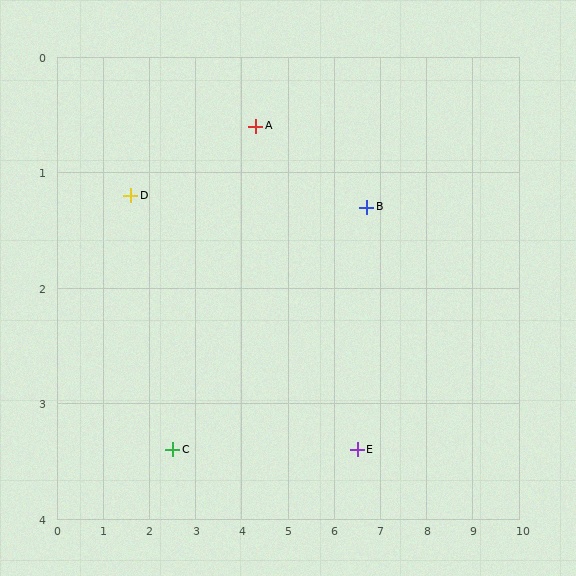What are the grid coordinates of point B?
Point B is at approximately (6.7, 1.3).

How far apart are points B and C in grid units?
Points B and C are about 4.7 grid units apart.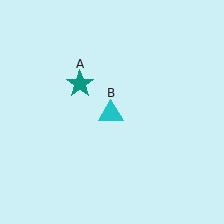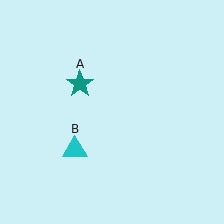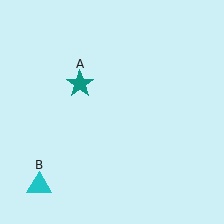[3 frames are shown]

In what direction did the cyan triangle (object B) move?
The cyan triangle (object B) moved down and to the left.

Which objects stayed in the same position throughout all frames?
Teal star (object A) remained stationary.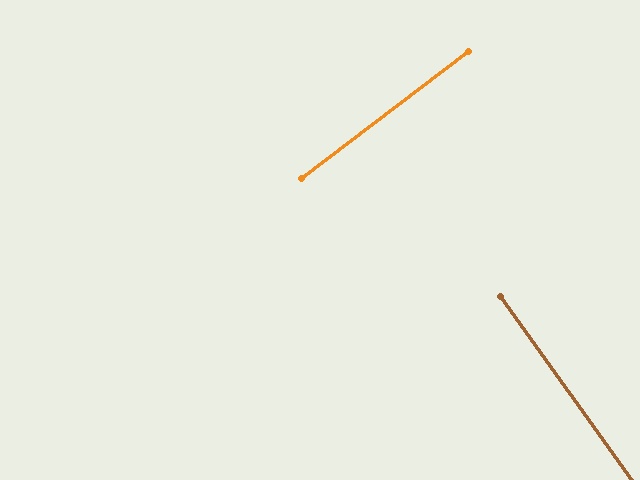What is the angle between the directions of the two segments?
Approximately 88 degrees.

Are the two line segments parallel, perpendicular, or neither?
Perpendicular — they meet at approximately 88°.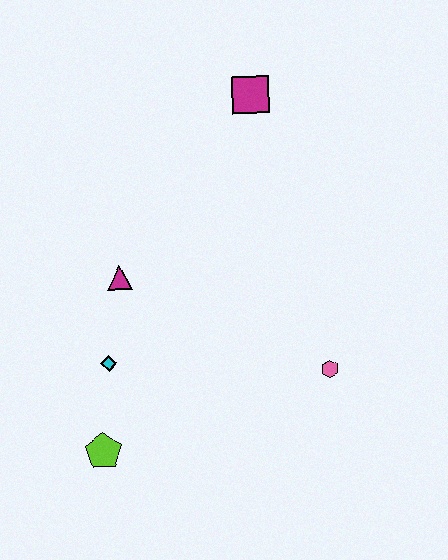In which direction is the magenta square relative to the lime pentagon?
The magenta square is above the lime pentagon.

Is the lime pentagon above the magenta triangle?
No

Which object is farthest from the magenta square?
The lime pentagon is farthest from the magenta square.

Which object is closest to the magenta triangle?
The cyan diamond is closest to the magenta triangle.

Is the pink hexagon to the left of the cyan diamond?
No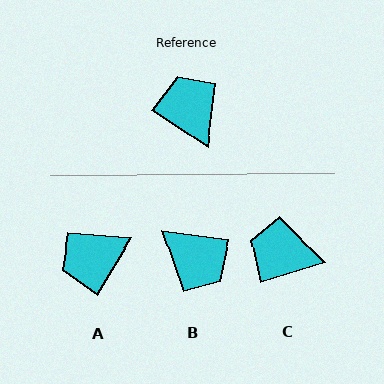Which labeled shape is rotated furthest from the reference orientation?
B, about 154 degrees away.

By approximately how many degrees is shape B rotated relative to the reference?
Approximately 154 degrees clockwise.